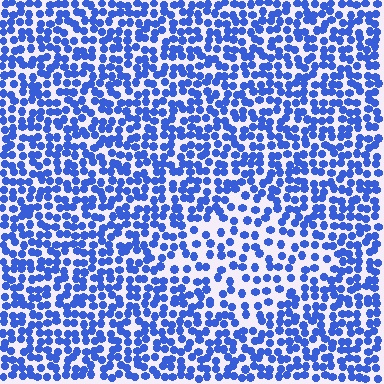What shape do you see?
I see a diamond.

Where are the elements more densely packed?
The elements are more densely packed outside the diamond boundary.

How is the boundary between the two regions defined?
The boundary is defined by a change in element density (approximately 1.8x ratio). All elements are the same color, size, and shape.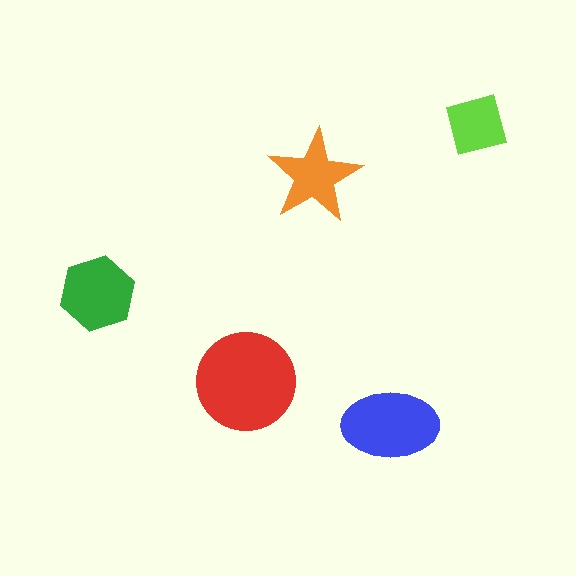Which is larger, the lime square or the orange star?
The orange star.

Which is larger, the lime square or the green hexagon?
The green hexagon.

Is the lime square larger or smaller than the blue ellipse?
Smaller.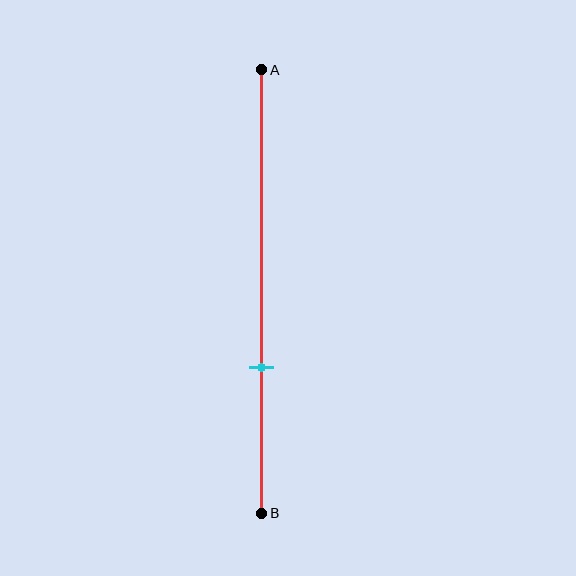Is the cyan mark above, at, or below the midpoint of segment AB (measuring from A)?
The cyan mark is below the midpoint of segment AB.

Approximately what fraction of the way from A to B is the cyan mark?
The cyan mark is approximately 65% of the way from A to B.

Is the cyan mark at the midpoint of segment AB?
No, the mark is at about 65% from A, not at the 50% midpoint.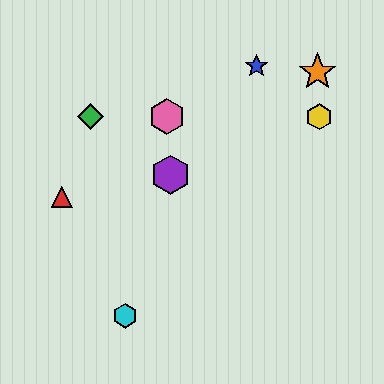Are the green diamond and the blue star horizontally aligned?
No, the green diamond is at y≈117 and the blue star is at y≈66.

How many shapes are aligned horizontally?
3 shapes (the green diamond, the yellow hexagon, the pink hexagon) are aligned horizontally.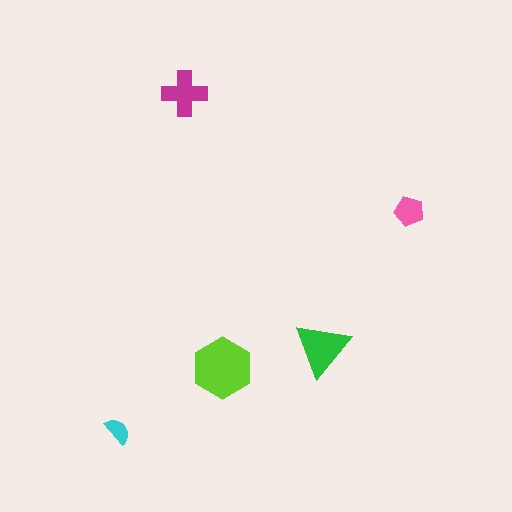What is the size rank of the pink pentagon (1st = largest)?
4th.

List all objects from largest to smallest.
The lime hexagon, the green triangle, the magenta cross, the pink pentagon, the cyan semicircle.